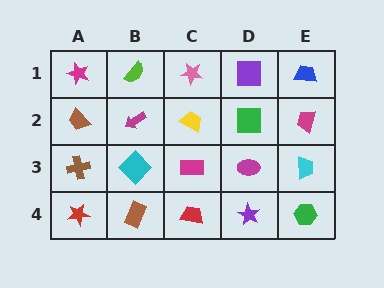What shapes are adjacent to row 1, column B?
A magenta arrow (row 2, column B), a magenta star (row 1, column A), a pink star (row 1, column C).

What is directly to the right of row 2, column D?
A magenta trapezoid.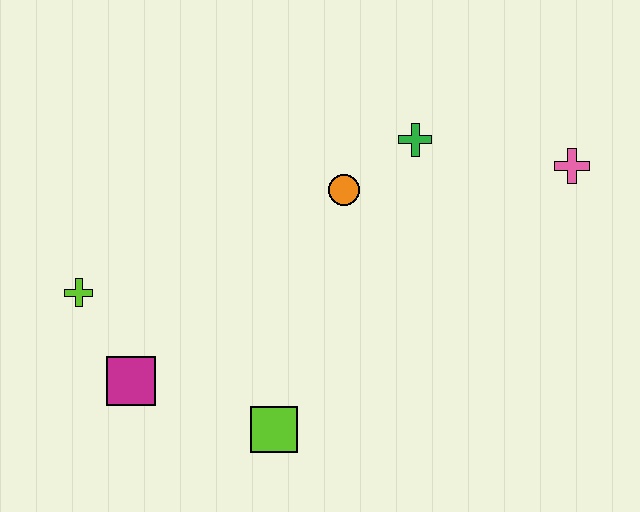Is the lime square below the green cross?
Yes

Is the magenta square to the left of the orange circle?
Yes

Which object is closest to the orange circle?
The green cross is closest to the orange circle.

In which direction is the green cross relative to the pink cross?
The green cross is to the left of the pink cross.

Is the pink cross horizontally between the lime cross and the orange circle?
No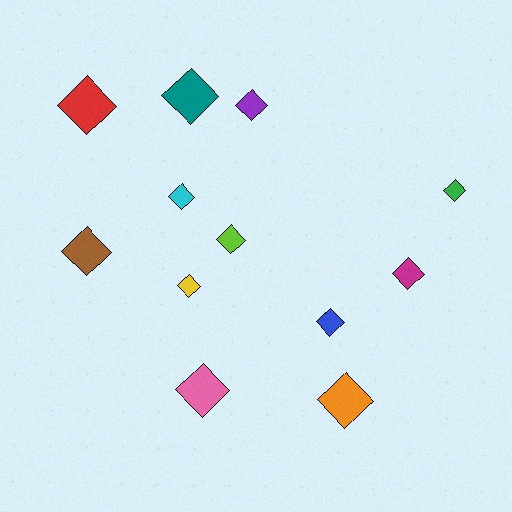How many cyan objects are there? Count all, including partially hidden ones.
There is 1 cyan object.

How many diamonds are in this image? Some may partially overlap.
There are 12 diamonds.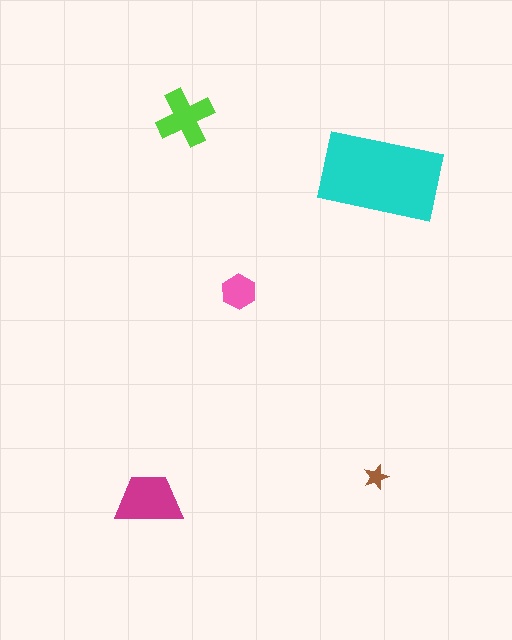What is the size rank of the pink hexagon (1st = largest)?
4th.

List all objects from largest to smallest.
The cyan rectangle, the magenta trapezoid, the lime cross, the pink hexagon, the brown star.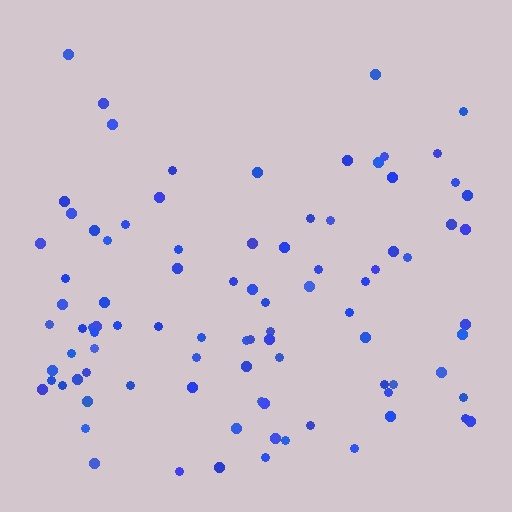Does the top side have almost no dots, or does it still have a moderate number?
Still a moderate number, just noticeably fewer than the bottom.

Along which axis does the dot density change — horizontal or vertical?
Vertical.